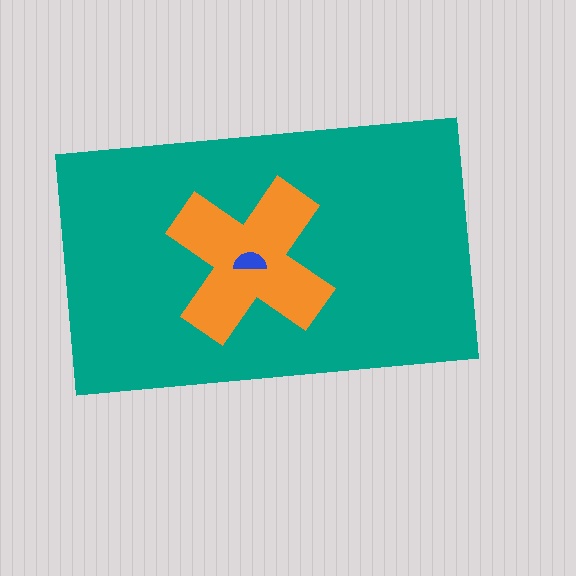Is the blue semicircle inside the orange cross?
Yes.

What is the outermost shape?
The teal rectangle.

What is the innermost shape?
The blue semicircle.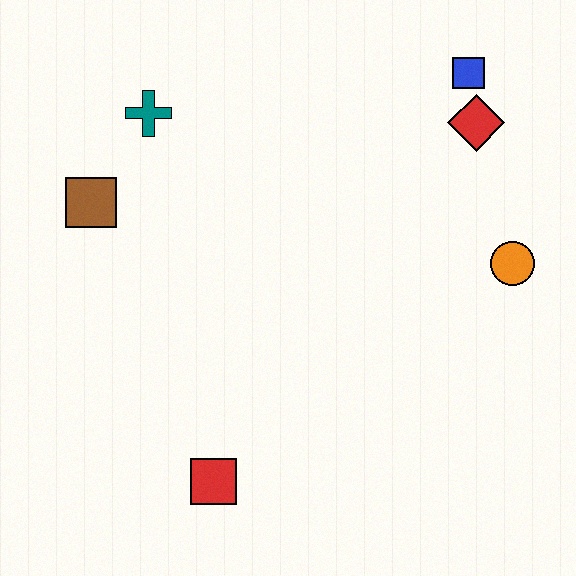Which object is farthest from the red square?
The blue square is farthest from the red square.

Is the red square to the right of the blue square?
No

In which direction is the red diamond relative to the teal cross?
The red diamond is to the right of the teal cross.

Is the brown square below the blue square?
Yes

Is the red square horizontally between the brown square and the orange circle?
Yes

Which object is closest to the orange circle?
The red diamond is closest to the orange circle.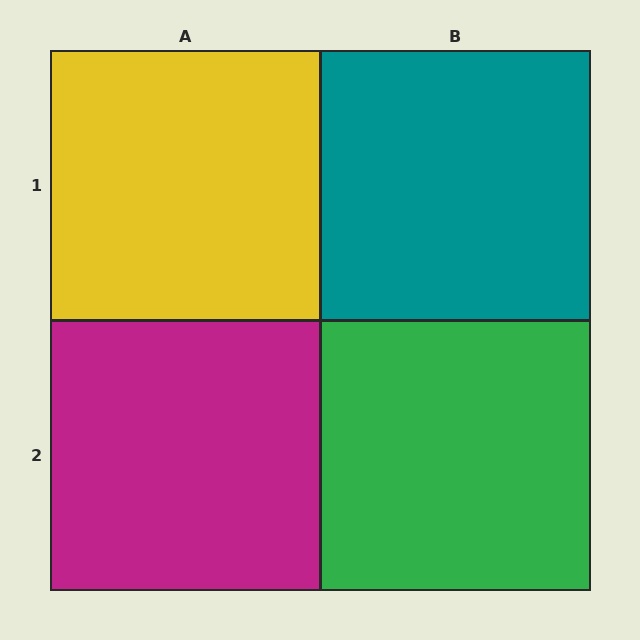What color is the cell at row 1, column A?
Yellow.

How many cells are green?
1 cell is green.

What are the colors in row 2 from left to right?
Magenta, green.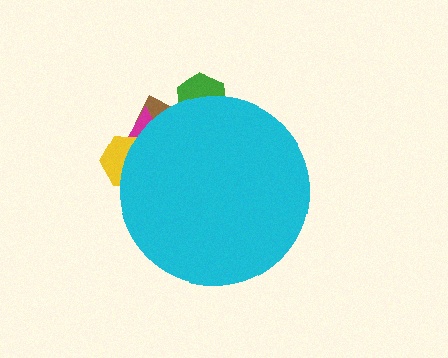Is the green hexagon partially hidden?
Yes, the green hexagon is partially hidden behind the cyan circle.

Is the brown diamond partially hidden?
Yes, the brown diamond is partially hidden behind the cyan circle.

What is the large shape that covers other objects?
A cyan circle.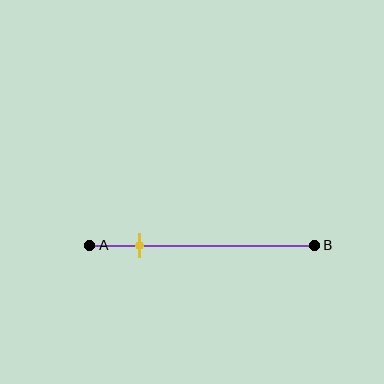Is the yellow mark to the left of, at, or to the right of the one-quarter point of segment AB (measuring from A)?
The yellow mark is approximately at the one-quarter point of segment AB.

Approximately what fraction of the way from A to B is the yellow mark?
The yellow mark is approximately 20% of the way from A to B.